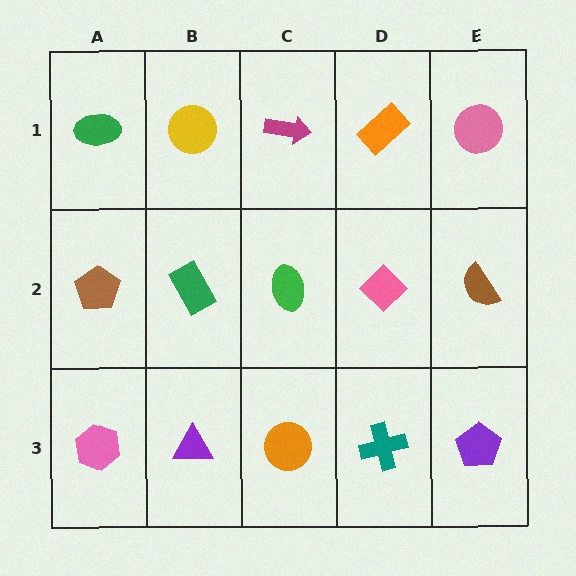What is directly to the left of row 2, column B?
A brown pentagon.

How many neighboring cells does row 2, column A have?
3.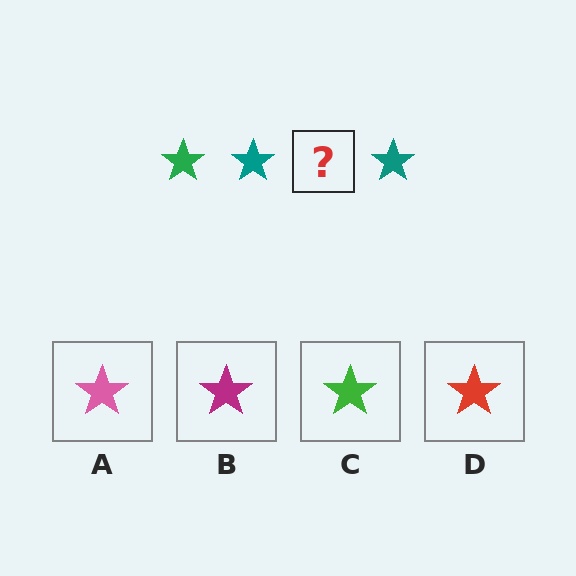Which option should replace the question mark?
Option C.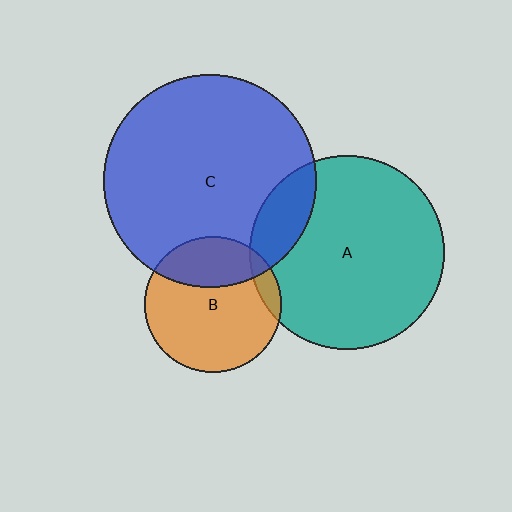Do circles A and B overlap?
Yes.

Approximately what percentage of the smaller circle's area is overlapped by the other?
Approximately 10%.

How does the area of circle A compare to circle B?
Approximately 2.0 times.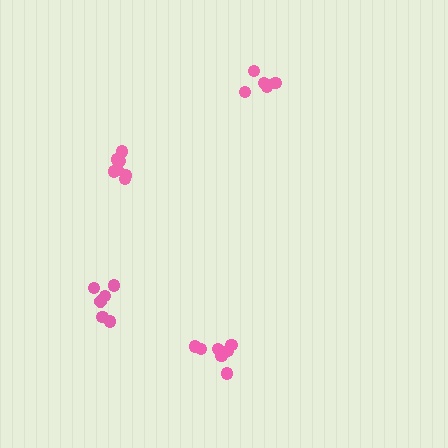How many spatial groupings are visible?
There are 4 spatial groupings.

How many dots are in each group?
Group 1: 6 dots, Group 2: 7 dots, Group 3: 7 dots, Group 4: 6 dots (26 total).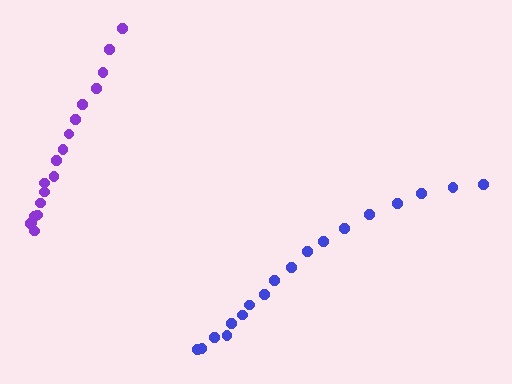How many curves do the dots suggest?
There are 2 distinct paths.